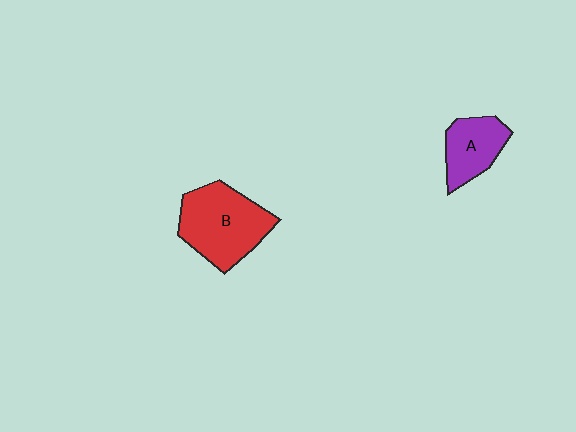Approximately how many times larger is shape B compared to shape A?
Approximately 1.7 times.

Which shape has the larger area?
Shape B (red).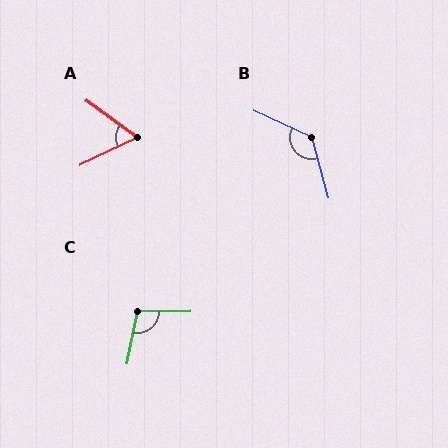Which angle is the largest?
B, at approximately 130 degrees.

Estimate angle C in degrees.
Approximately 102 degrees.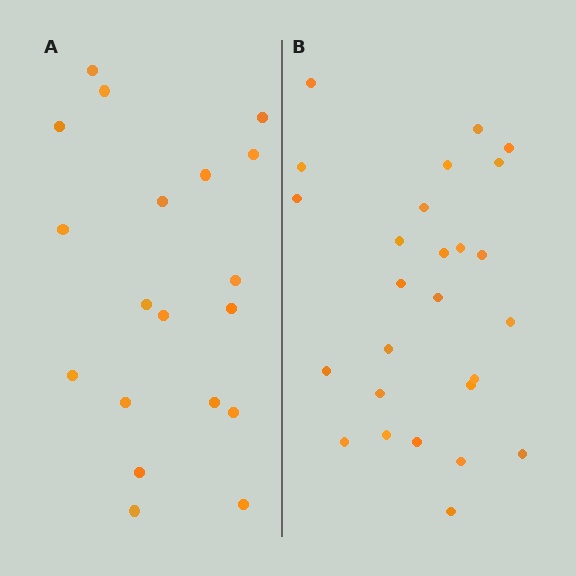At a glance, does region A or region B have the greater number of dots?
Region B (the right region) has more dots.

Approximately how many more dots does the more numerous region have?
Region B has roughly 8 or so more dots than region A.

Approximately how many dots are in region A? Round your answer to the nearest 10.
About 20 dots. (The exact count is 19, which rounds to 20.)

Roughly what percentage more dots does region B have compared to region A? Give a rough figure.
About 35% more.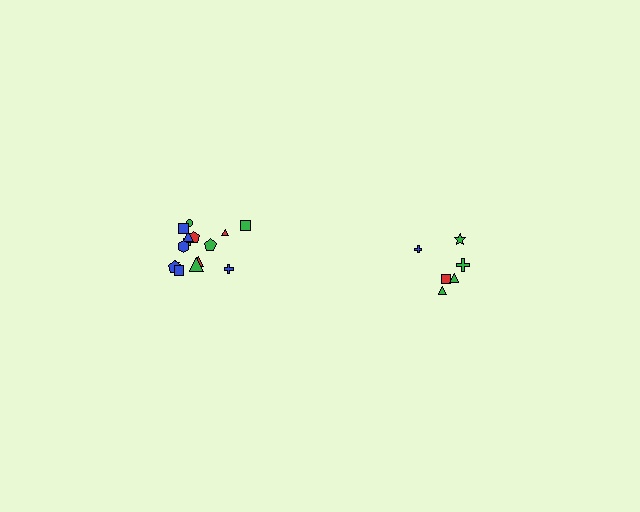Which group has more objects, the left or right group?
The left group.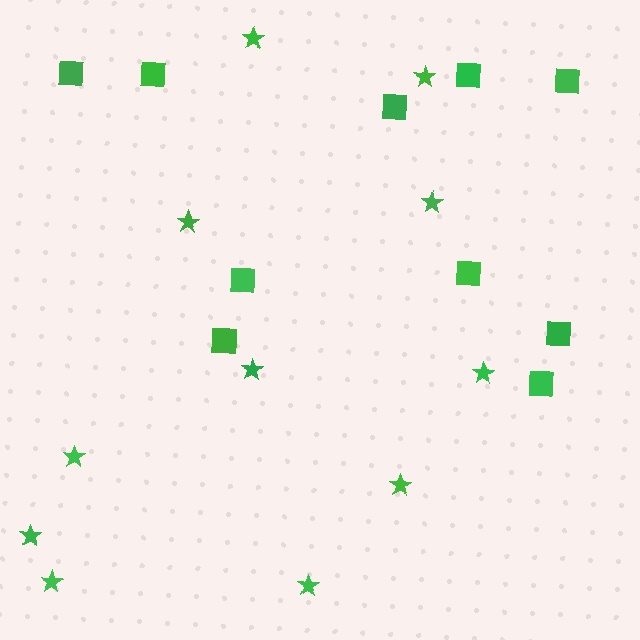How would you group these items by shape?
There are 2 groups: one group of stars (11) and one group of squares (10).